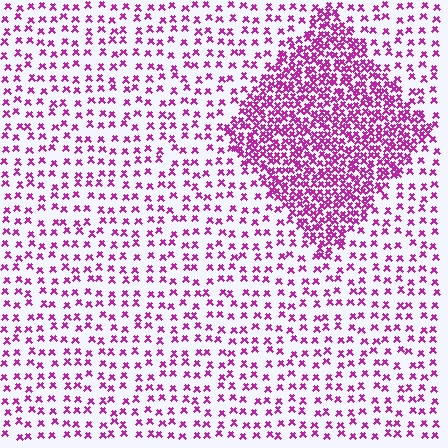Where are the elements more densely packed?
The elements are more densely packed inside the diamond boundary.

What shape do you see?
I see a diamond.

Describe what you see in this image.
The image contains small magenta elements arranged at two different densities. A diamond-shaped region is visible where the elements are more densely packed than the surrounding area.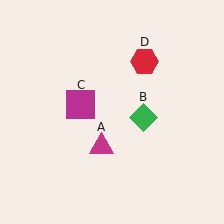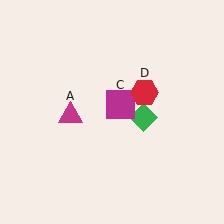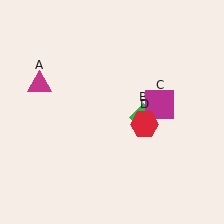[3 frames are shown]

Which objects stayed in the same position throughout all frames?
Green diamond (object B) remained stationary.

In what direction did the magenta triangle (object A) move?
The magenta triangle (object A) moved up and to the left.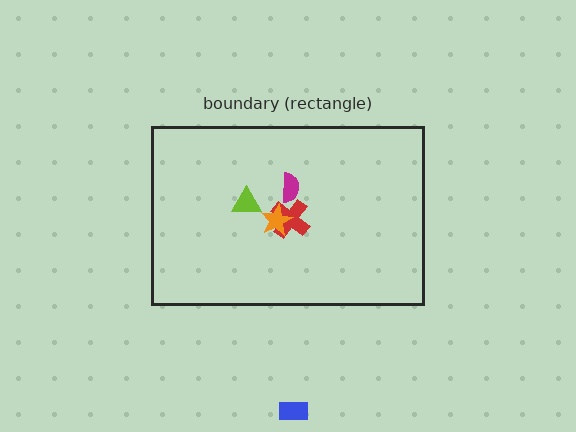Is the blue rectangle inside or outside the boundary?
Outside.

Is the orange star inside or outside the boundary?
Inside.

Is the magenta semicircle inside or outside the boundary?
Inside.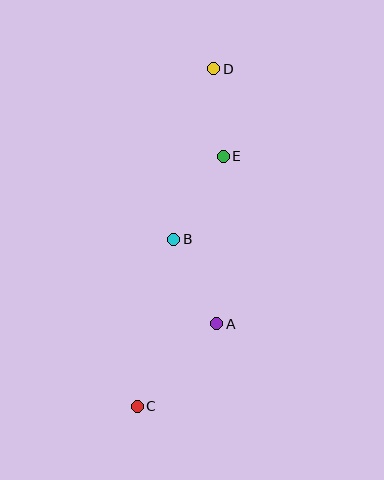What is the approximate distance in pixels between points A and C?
The distance between A and C is approximately 115 pixels.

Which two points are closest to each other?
Points D and E are closest to each other.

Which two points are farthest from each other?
Points C and D are farthest from each other.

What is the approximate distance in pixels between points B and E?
The distance between B and E is approximately 97 pixels.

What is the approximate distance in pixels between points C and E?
The distance between C and E is approximately 265 pixels.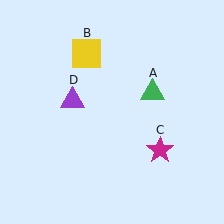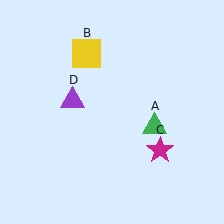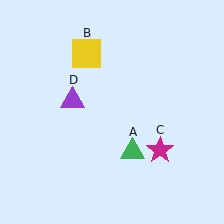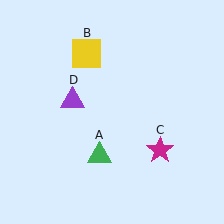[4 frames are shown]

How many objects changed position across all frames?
1 object changed position: green triangle (object A).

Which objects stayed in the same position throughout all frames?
Yellow square (object B) and magenta star (object C) and purple triangle (object D) remained stationary.